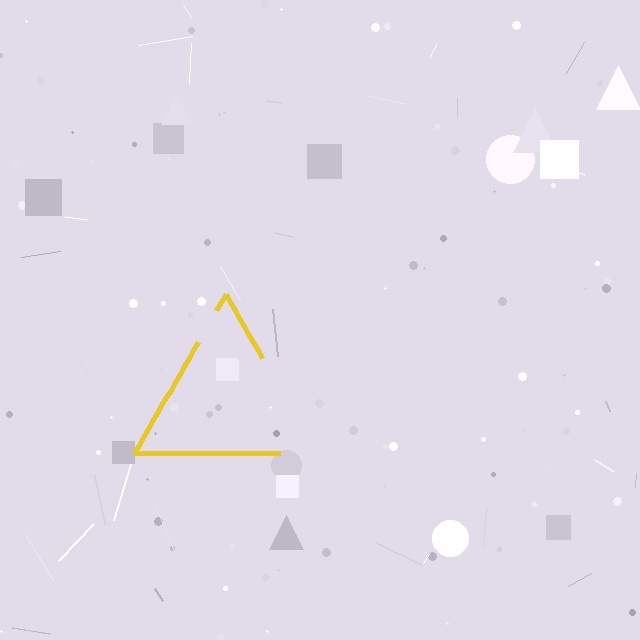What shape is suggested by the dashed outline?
The dashed outline suggests a triangle.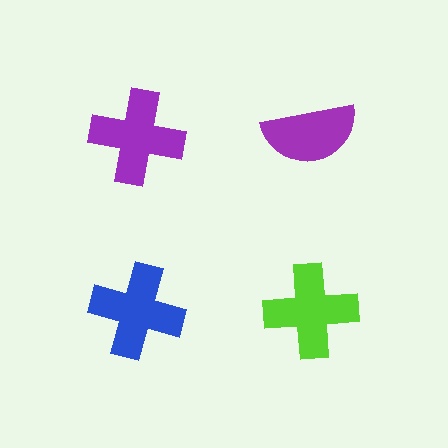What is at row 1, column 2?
A purple semicircle.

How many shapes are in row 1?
2 shapes.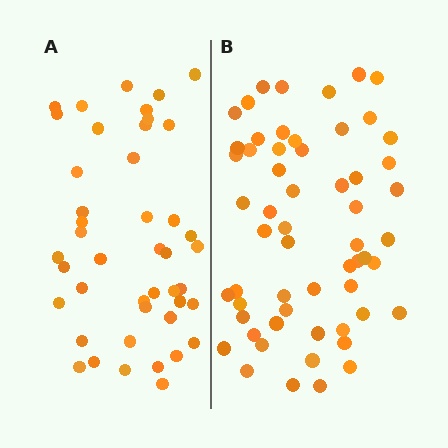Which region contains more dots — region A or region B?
Region B (the right region) has more dots.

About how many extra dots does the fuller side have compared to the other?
Region B has approximately 15 more dots than region A.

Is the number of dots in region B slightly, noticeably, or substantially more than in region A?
Region B has noticeably more, but not dramatically so. The ratio is roughly 1.3 to 1.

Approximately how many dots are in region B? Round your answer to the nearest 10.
About 60 dots. (The exact count is 58, which rounds to 60.)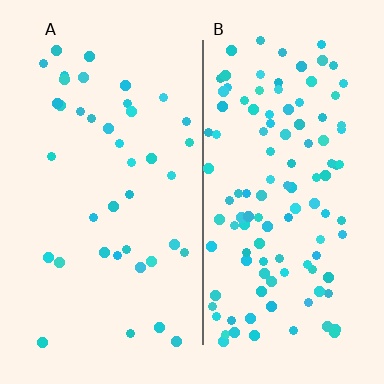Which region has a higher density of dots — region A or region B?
B (the right).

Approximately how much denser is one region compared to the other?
Approximately 2.9× — region B over region A.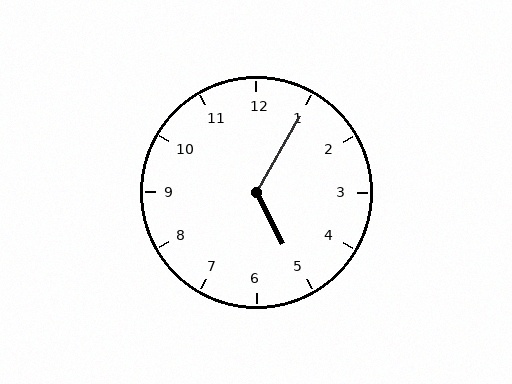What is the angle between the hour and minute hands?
Approximately 122 degrees.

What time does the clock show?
5:05.